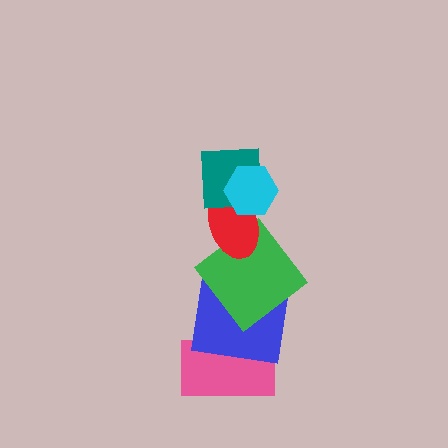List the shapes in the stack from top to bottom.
From top to bottom: the cyan hexagon, the teal square, the red ellipse, the green diamond, the blue square, the pink rectangle.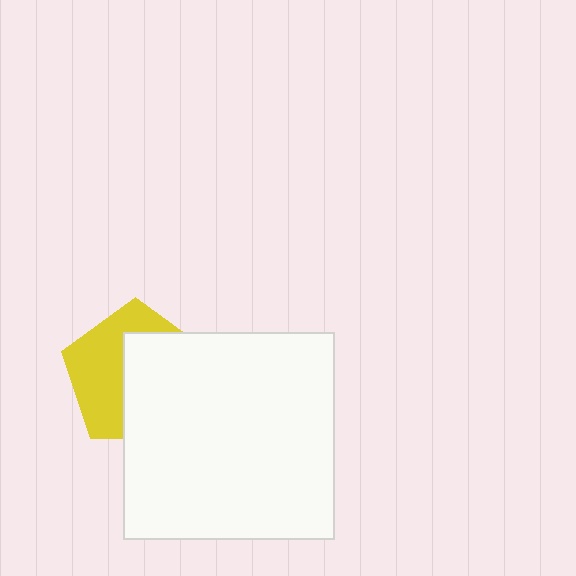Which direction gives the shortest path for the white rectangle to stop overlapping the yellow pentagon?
Moving right gives the shortest separation.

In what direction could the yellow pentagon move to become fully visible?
The yellow pentagon could move left. That would shift it out from behind the white rectangle entirely.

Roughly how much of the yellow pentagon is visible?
About half of it is visible (roughly 46%).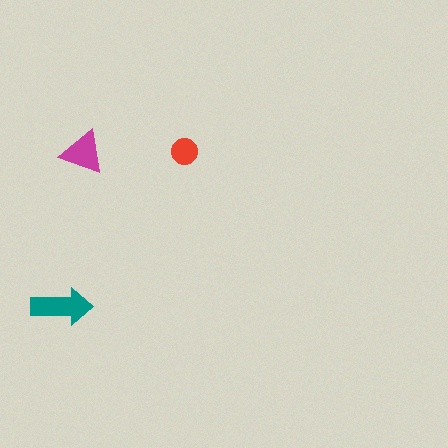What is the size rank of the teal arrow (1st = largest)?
1st.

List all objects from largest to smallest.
The teal arrow, the magenta triangle, the red circle.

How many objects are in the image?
There are 3 objects in the image.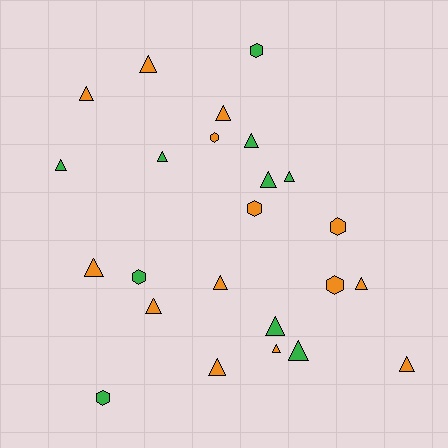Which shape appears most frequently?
Triangle, with 17 objects.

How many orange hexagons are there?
There are 4 orange hexagons.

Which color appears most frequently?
Orange, with 14 objects.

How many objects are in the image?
There are 24 objects.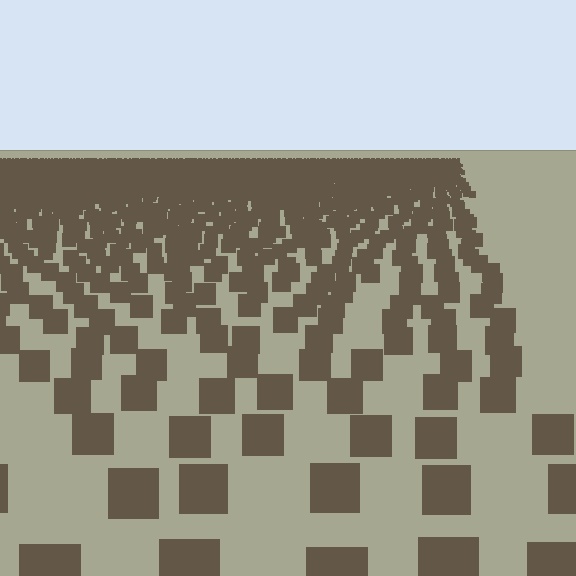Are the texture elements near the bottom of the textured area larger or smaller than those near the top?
Larger. Near the bottom, elements are closer to the viewer and appear at a bigger on-screen size.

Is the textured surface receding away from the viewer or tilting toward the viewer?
The surface is receding away from the viewer. Texture elements get smaller and denser toward the top.